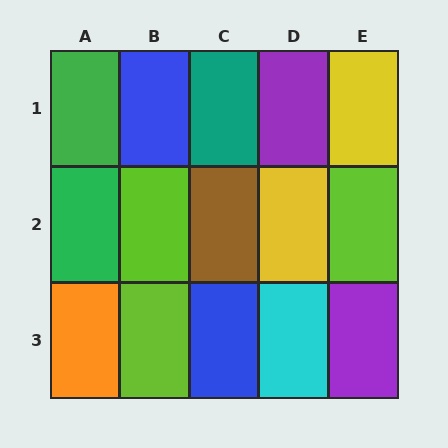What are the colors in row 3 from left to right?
Orange, lime, blue, cyan, purple.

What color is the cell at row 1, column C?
Teal.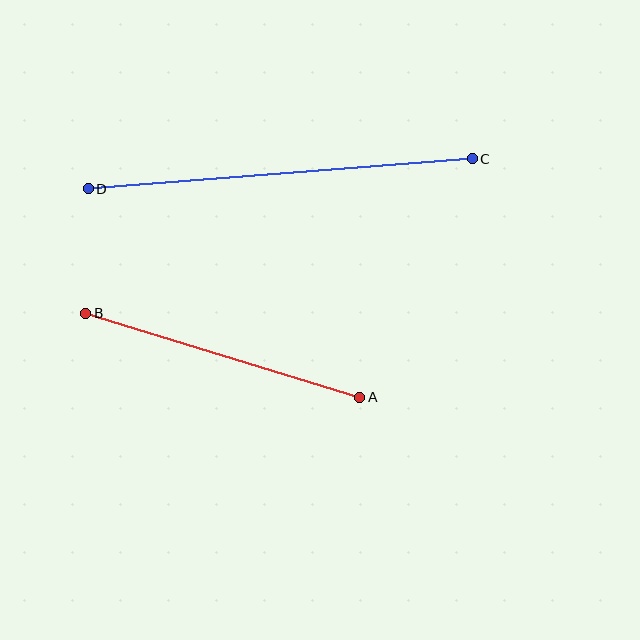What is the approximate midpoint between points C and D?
The midpoint is at approximately (280, 174) pixels.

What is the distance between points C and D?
The distance is approximately 385 pixels.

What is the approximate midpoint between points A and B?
The midpoint is at approximately (223, 355) pixels.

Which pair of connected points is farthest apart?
Points C and D are farthest apart.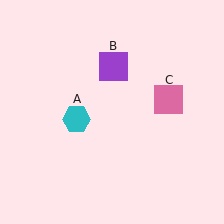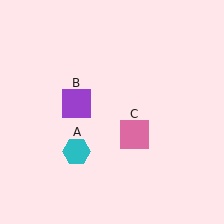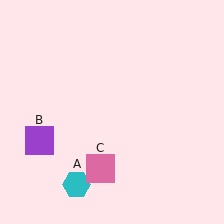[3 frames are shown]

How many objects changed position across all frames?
3 objects changed position: cyan hexagon (object A), purple square (object B), pink square (object C).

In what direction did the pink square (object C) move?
The pink square (object C) moved down and to the left.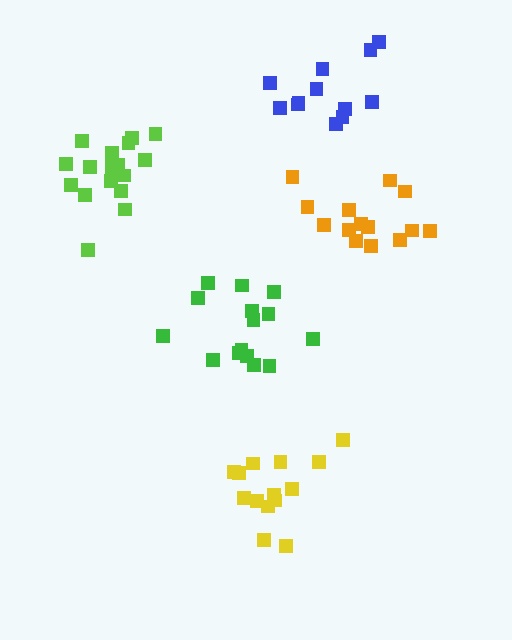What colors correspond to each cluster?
The clusters are colored: yellow, lime, blue, orange, green.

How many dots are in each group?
Group 1: 14 dots, Group 2: 17 dots, Group 3: 12 dots, Group 4: 14 dots, Group 5: 15 dots (72 total).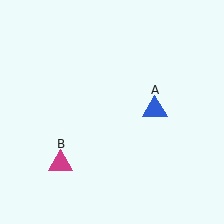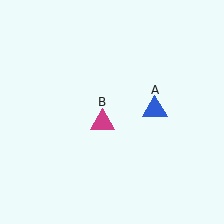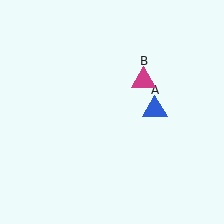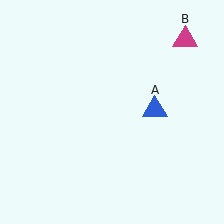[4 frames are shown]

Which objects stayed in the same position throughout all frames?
Blue triangle (object A) remained stationary.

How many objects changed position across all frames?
1 object changed position: magenta triangle (object B).